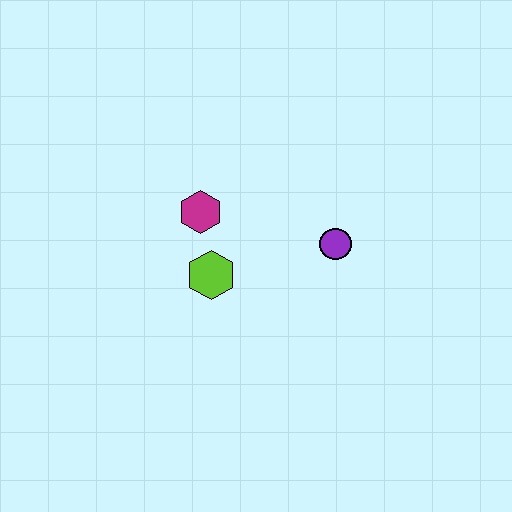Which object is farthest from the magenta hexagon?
The purple circle is farthest from the magenta hexagon.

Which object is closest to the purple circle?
The lime hexagon is closest to the purple circle.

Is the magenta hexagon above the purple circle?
Yes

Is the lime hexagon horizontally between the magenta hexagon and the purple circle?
Yes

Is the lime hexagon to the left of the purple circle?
Yes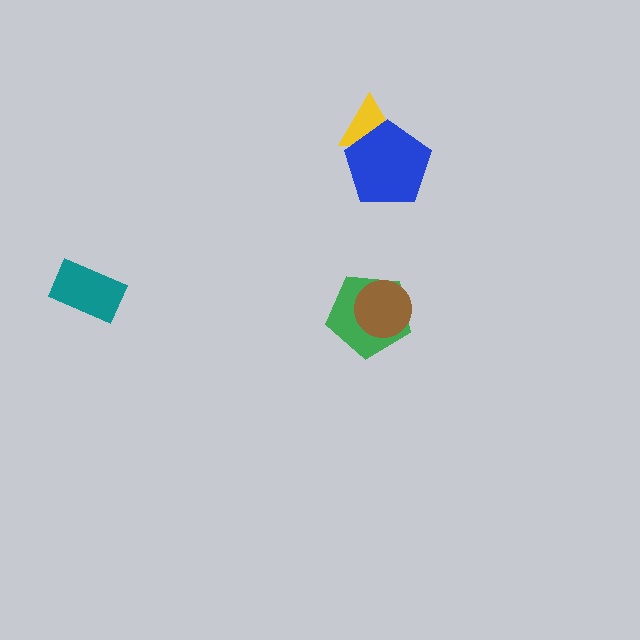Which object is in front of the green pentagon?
The brown circle is in front of the green pentagon.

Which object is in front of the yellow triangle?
The blue pentagon is in front of the yellow triangle.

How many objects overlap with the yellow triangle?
1 object overlaps with the yellow triangle.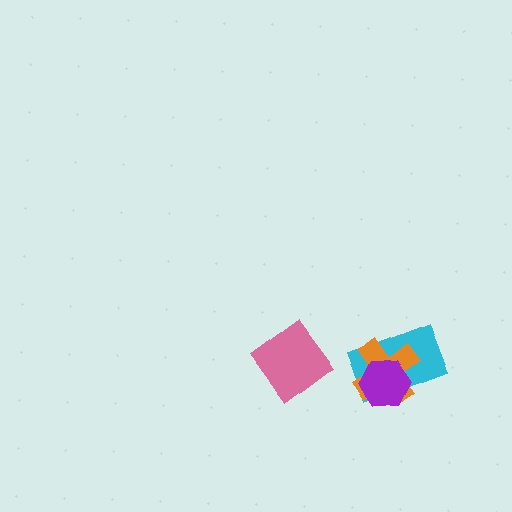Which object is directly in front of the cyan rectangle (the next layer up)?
The orange cross is directly in front of the cyan rectangle.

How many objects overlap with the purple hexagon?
2 objects overlap with the purple hexagon.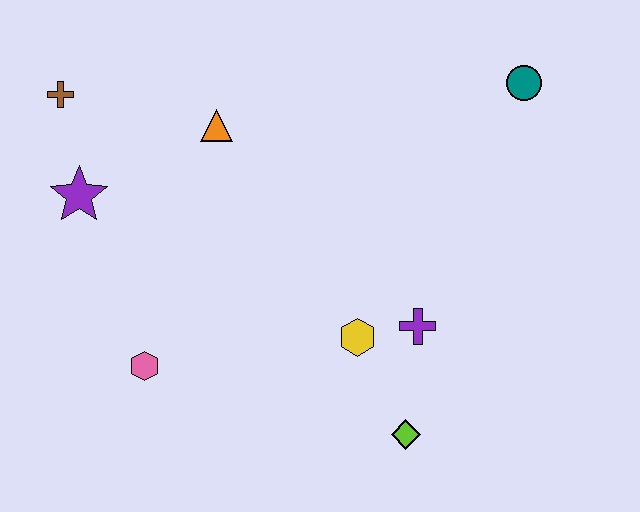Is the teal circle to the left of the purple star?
No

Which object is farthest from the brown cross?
The lime diamond is farthest from the brown cross.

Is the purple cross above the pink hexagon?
Yes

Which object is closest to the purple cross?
The yellow hexagon is closest to the purple cross.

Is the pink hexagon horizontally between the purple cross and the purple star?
Yes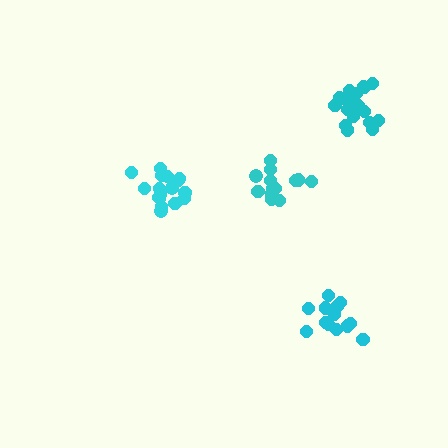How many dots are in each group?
Group 1: 17 dots, Group 2: 14 dots, Group 3: 13 dots, Group 4: 18 dots (62 total).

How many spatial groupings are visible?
There are 4 spatial groupings.